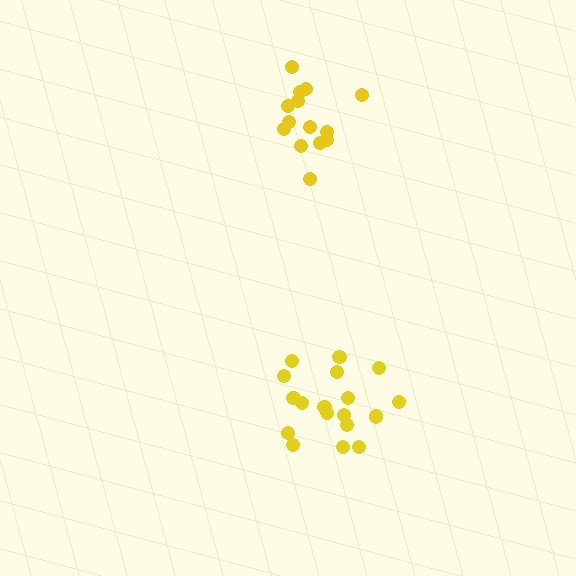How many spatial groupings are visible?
There are 2 spatial groupings.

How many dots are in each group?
Group 1: 14 dots, Group 2: 19 dots (33 total).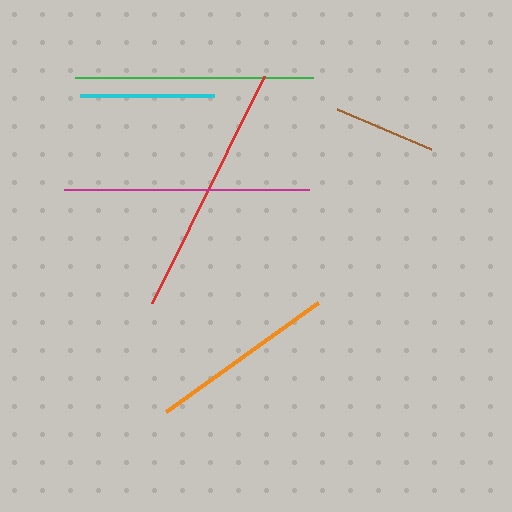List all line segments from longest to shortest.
From longest to shortest: red, magenta, green, orange, cyan, brown.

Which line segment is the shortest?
The brown line is the shortest at approximately 102 pixels.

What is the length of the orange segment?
The orange segment is approximately 187 pixels long.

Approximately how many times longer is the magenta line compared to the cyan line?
The magenta line is approximately 1.8 times the length of the cyan line.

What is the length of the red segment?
The red segment is approximately 253 pixels long.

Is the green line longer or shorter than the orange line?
The green line is longer than the orange line.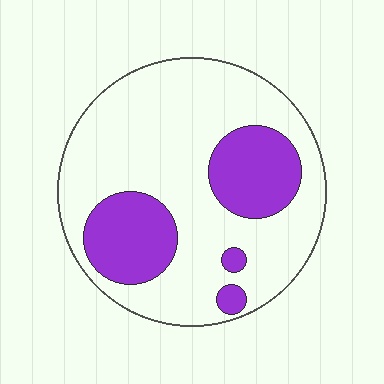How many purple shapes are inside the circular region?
4.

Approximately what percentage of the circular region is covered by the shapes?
Approximately 25%.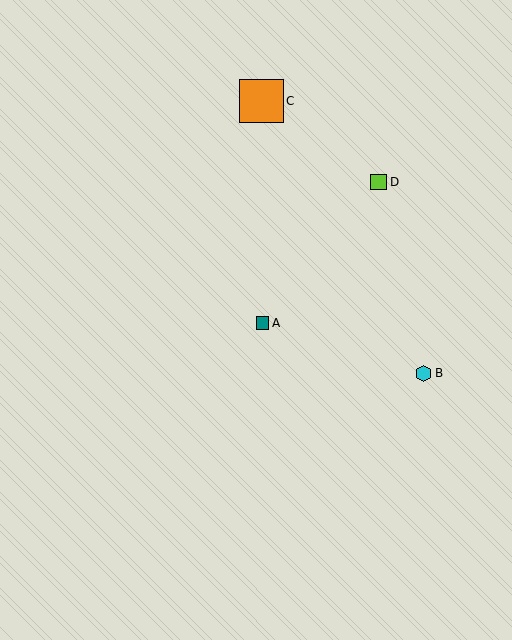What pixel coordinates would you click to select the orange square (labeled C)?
Click at (262, 101) to select the orange square C.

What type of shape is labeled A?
Shape A is a teal square.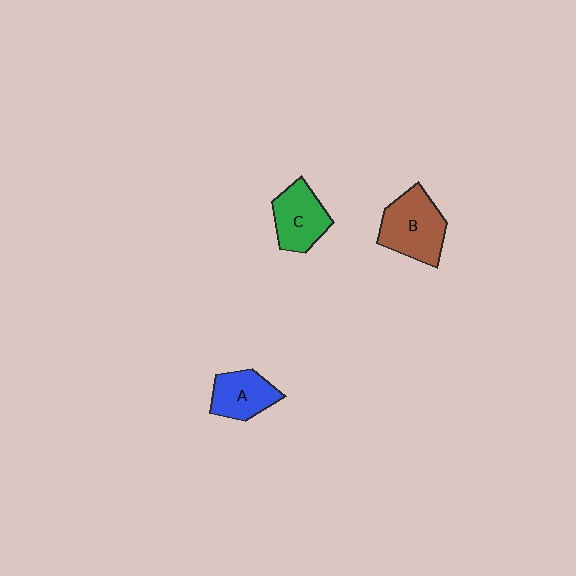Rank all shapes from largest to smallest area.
From largest to smallest: B (brown), C (green), A (blue).